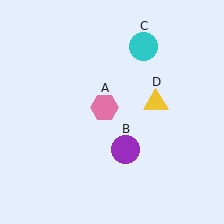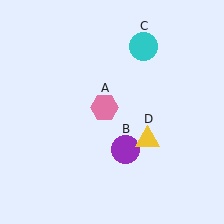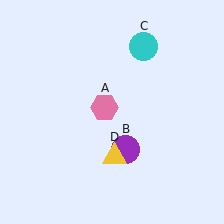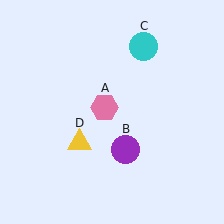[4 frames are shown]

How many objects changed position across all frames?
1 object changed position: yellow triangle (object D).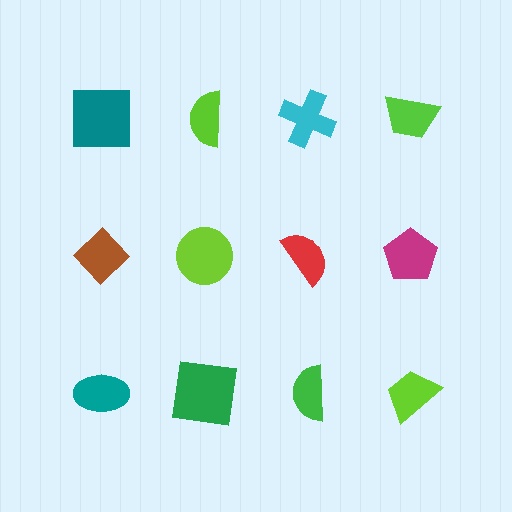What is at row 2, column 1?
A brown diamond.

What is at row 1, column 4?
A lime trapezoid.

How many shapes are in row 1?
4 shapes.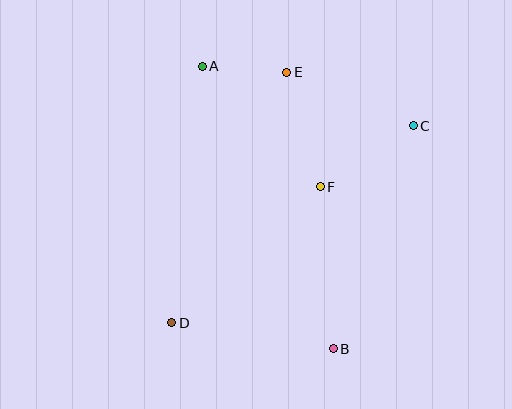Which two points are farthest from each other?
Points C and D are farthest from each other.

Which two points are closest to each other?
Points A and E are closest to each other.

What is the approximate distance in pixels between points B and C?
The distance between B and C is approximately 237 pixels.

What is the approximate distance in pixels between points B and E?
The distance between B and E is approximately 280 pixels.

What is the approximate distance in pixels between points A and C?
The distance between A and C is approximately 219 pixels.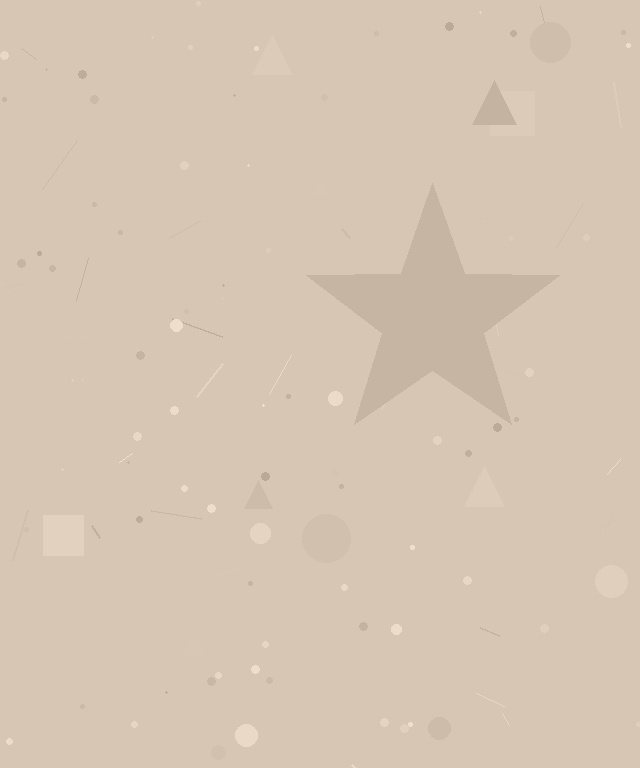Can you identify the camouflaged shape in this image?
The camouflaged shape is a star.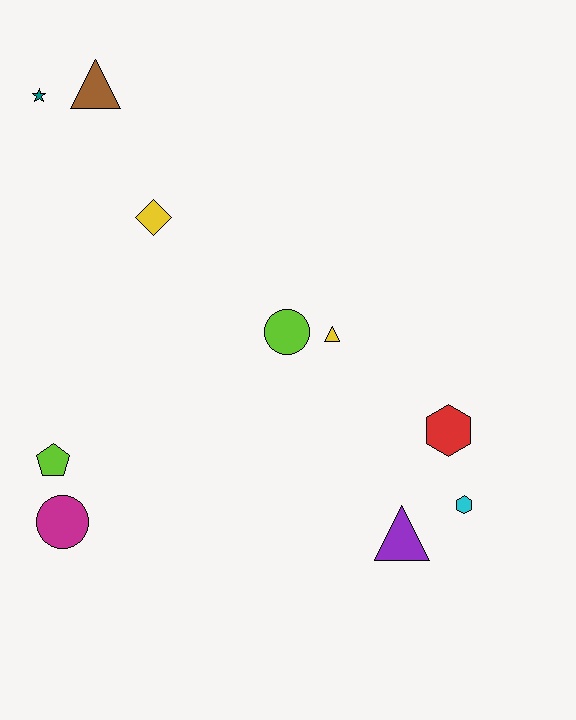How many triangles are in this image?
There are 3 triangles.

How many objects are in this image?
There are 10 objects.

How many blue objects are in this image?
There are no blue objects.